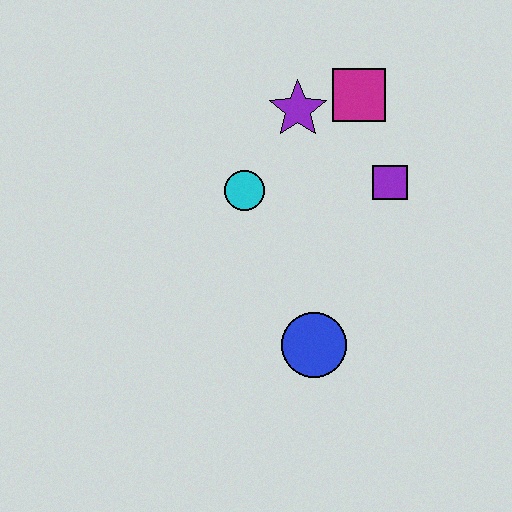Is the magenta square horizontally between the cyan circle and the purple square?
Yes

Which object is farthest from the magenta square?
The blue circle is farthest from the magenta square.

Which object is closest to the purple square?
The magenta square is closest to the purple square.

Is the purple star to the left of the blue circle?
Yes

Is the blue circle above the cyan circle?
No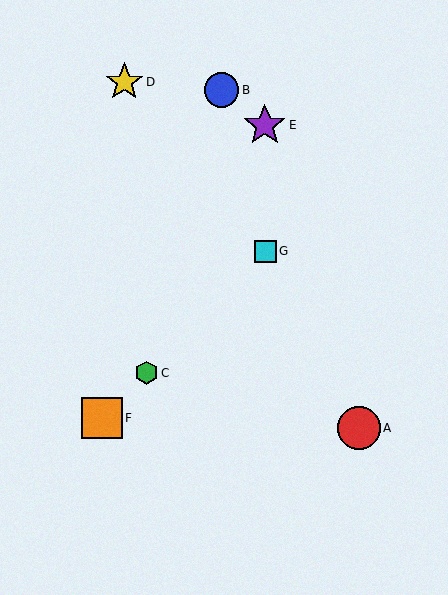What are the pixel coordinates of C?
Object C is at (146, 373).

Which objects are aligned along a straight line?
Objects C, F, G are aligned along a straight line.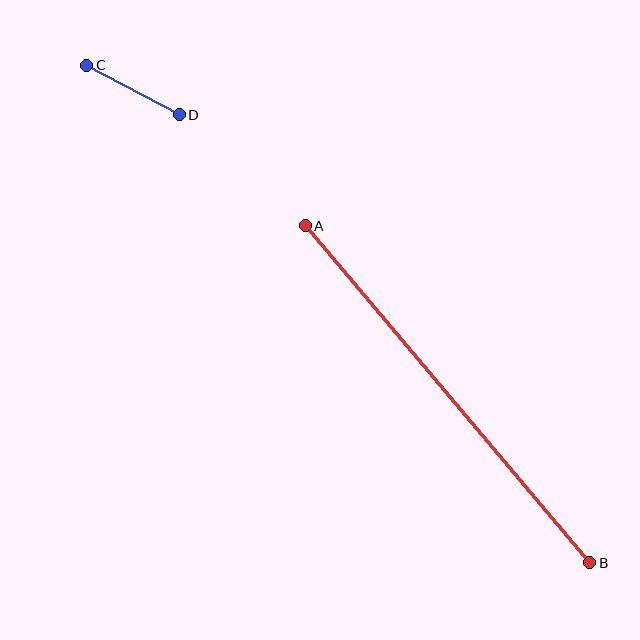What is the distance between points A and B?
The distance is approximately 441 pixels.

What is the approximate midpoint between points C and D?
The midpoint is at approximately (133, 90) pixels.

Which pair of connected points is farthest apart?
Points A and B are farthest apart.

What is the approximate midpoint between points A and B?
The midpoint is at approximately (448, 394) pixels.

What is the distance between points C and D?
The distance is approximately 105 pixels.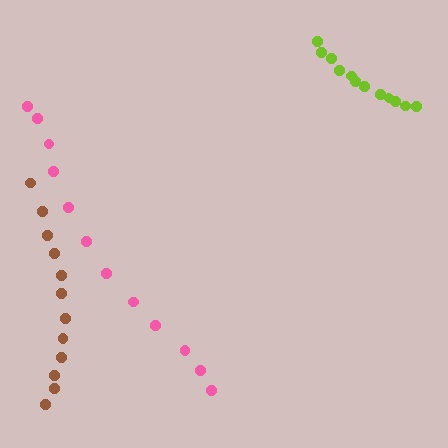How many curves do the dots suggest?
There are 3 distinct paths.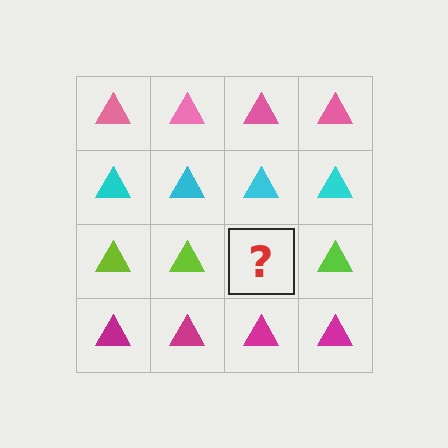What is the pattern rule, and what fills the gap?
The rule is that each row has a consistent color. The gap should be filled with a lime triangle.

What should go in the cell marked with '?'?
The missing cell should contain a lime triangle.